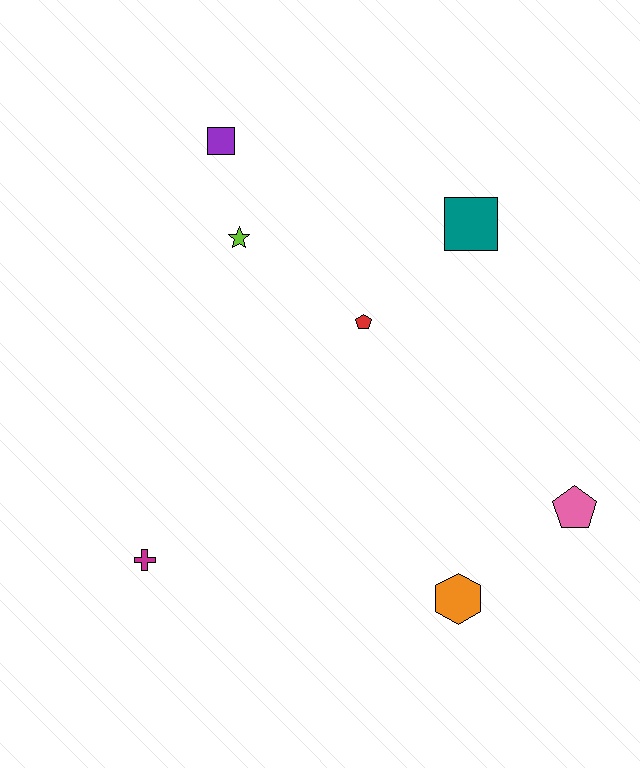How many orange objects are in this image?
There is 1 orange object.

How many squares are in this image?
There are 2 squares.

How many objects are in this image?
There are 7 objects.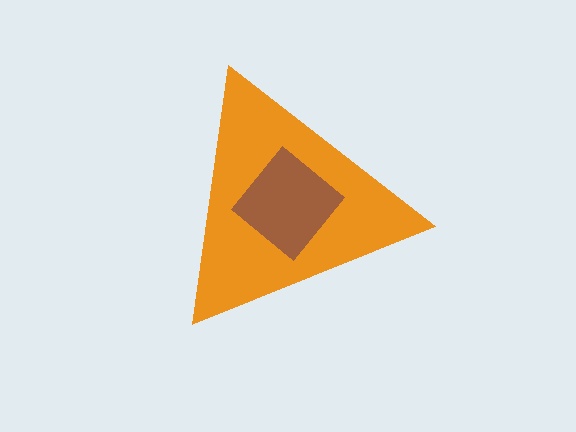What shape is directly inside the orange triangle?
The brown diamond.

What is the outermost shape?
The orange triangle.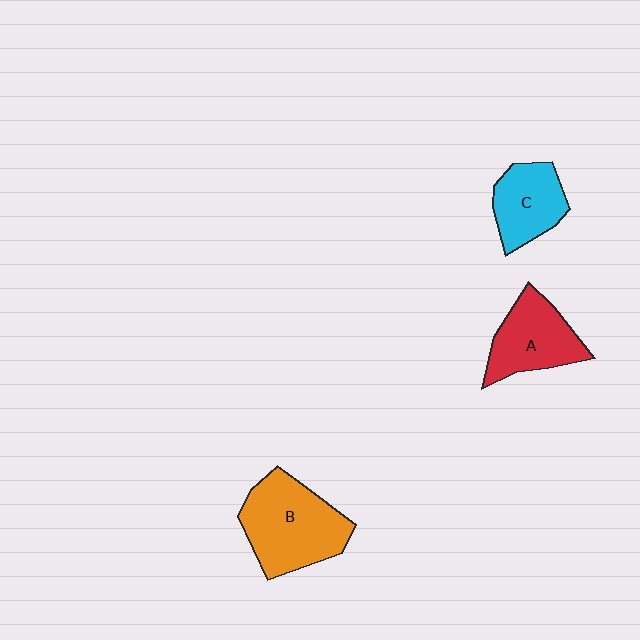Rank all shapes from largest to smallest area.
From largest to smallest: B (orange), A (red), C (cyan).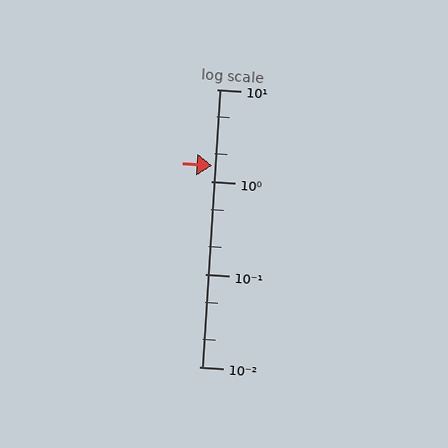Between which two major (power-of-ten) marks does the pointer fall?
The pointer is between 1 and 10.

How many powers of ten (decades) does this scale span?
The scale spans 3 decades, from 0.01 to 10.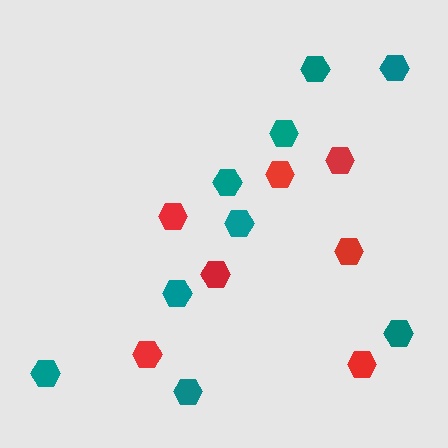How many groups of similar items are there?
There are 2 groups: one group of red hexagons (7) and one group of teal hexagons (9).